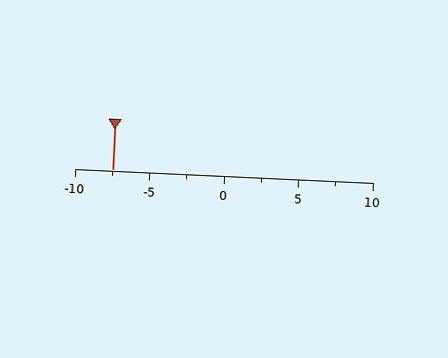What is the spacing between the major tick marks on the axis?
The major ticks are spaced 5 apart.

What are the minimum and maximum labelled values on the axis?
The axis runs from -10 to 10.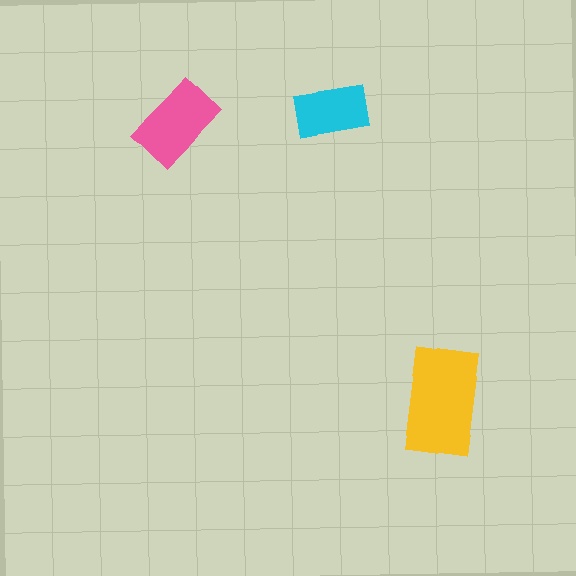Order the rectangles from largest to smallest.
the yellow one, the pink one, the cyan one.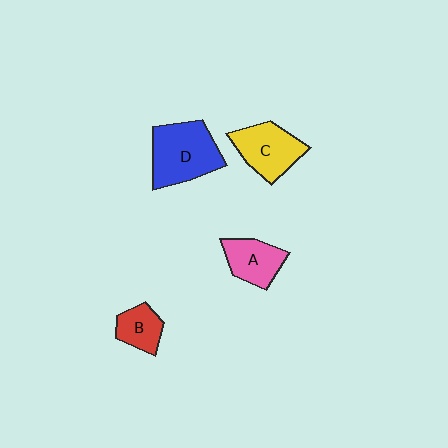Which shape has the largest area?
Shape D (blue).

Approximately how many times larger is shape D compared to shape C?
Approximately 1.3 times.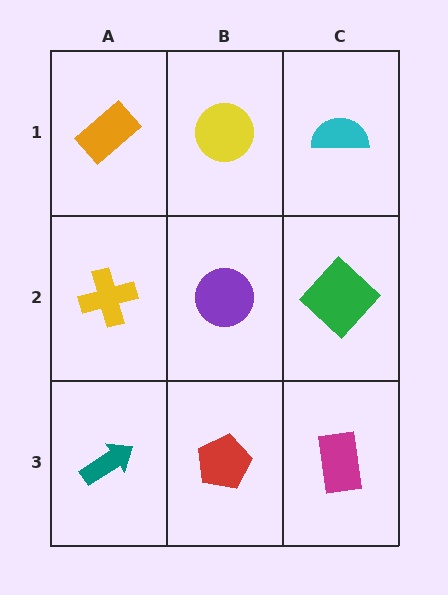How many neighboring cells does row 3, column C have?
2.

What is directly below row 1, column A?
A yellow cross.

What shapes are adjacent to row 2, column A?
An orange rectangle (row 1, column A), a teal arrow (row 3, column A), a purple circle (row 2, column B).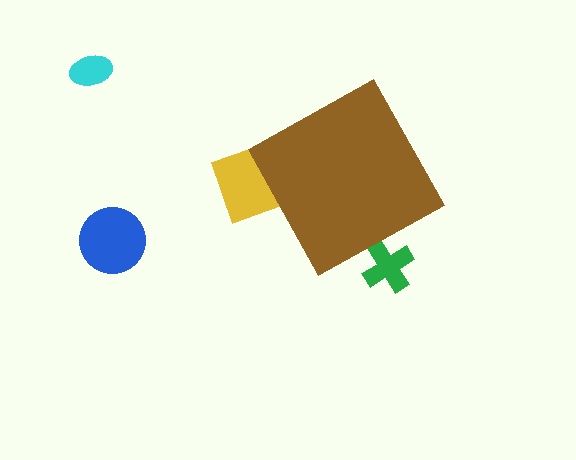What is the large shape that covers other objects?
A brown diamond.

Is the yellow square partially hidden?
Yes, the yellow square is partially hidden behind the brown diamond.